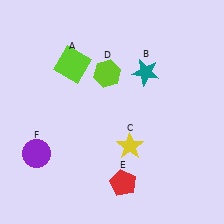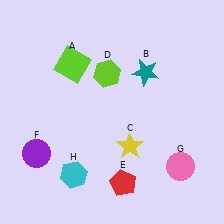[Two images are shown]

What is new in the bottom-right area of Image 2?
A pink circle (G) was added in the bottom-right area of Image 2.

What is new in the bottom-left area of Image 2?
A cyan hexagon (H) was added in the bottom-left area of Image 2.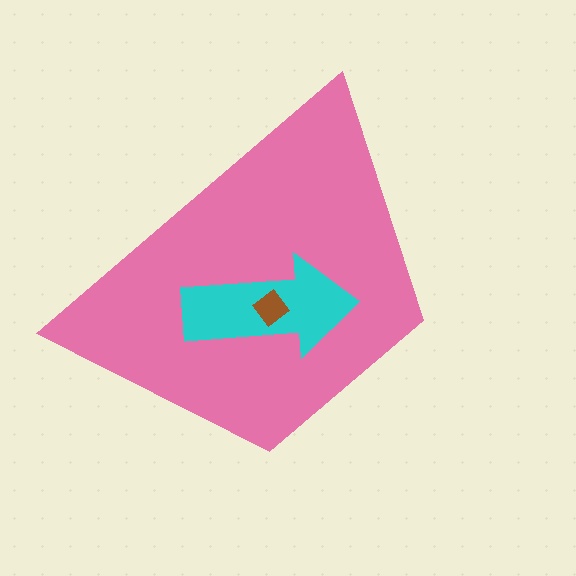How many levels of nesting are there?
3.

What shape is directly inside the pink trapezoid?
The cyan arrow.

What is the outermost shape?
The pink trapezoid.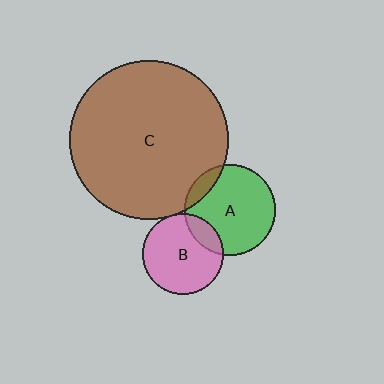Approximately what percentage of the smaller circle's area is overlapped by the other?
Approximately 15%.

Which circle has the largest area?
Circle C (brown).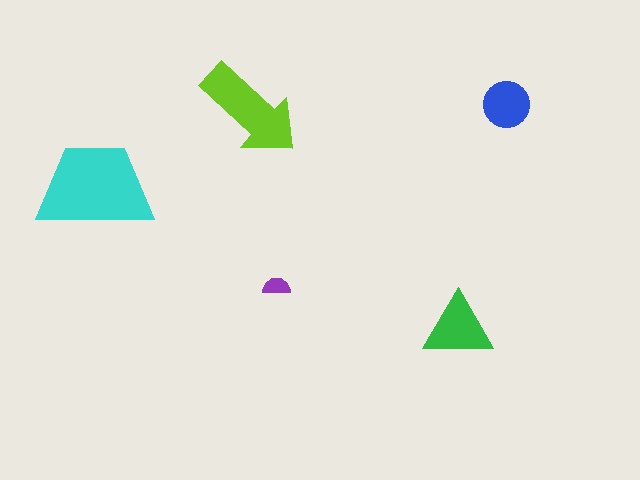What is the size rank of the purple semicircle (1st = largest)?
5th.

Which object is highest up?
The blue circle is topmost.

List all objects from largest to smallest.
The cyan trapezoid, the lime arrow, the green triangle, the blue circle, the purple semicircle.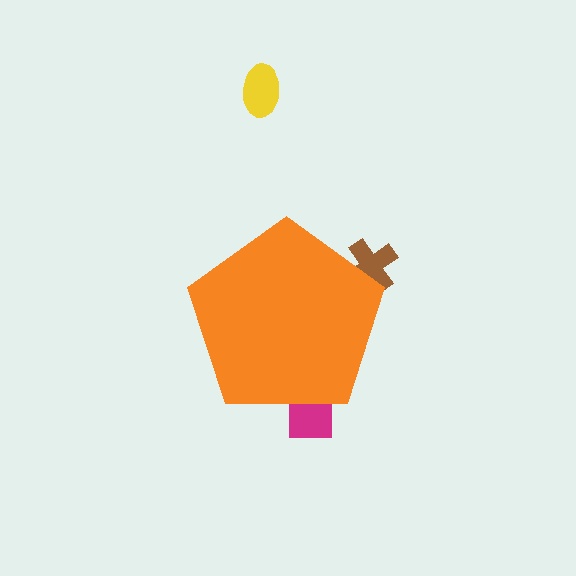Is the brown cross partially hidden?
Yes, the brown cross is partially hidden behind the orange pentagon.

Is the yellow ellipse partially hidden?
No, the yellow ellipse is fully visible.